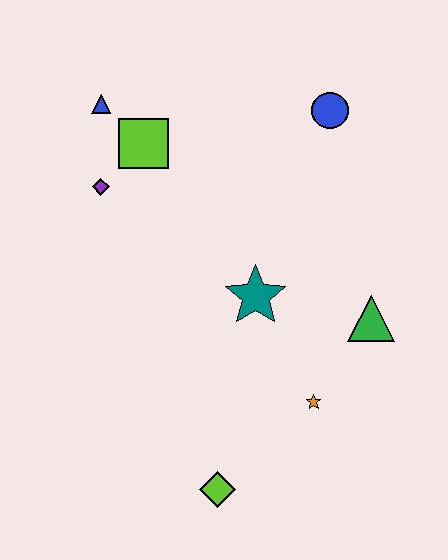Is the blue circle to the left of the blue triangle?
No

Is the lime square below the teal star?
No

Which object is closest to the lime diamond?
The orange star is closest to the lime diamond.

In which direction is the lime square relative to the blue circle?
The lime square is to the left of the blue circle.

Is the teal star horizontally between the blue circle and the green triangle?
No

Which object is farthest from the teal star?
The blue triangle is farthest from the teal star.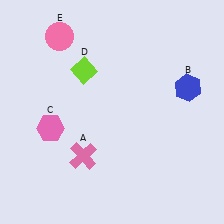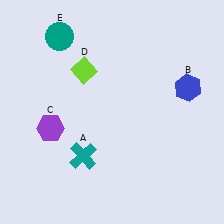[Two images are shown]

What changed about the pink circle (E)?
In Image 1, E is pink. In Image 2, it changed to teal.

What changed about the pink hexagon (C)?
In Image 1, C is pink. In Image 2, it changed to purple.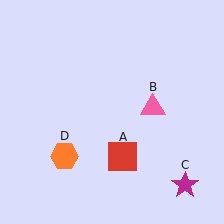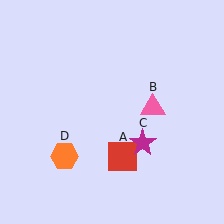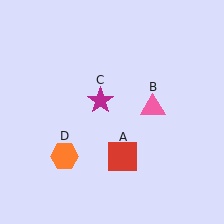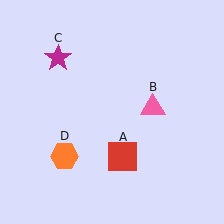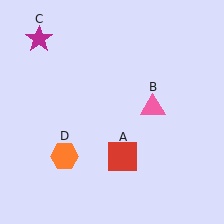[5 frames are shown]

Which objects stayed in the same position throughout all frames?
Red square (object A) and pink triangle (object B) and orange hexagon (object D) remained stationary.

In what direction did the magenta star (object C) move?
The magenta star (object C) moved up and to the left.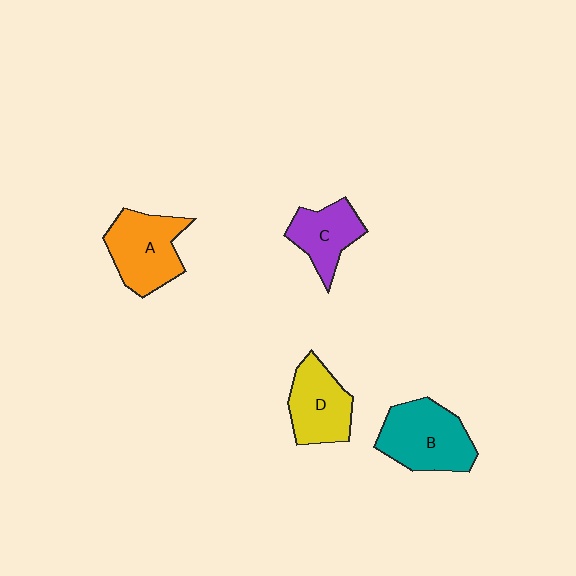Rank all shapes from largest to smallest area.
From largest to smallest: B (teal), A (orange), D (yellow), C (purple).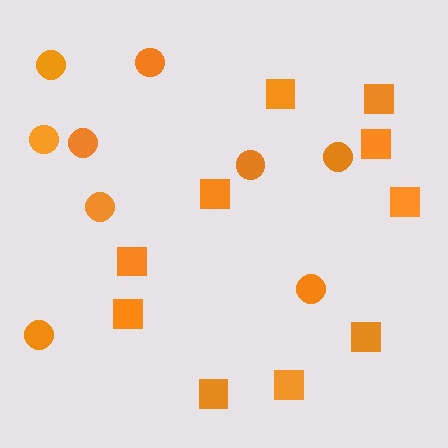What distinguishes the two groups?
There are 2 groups: one group of circles (9) and one group of squares (10).